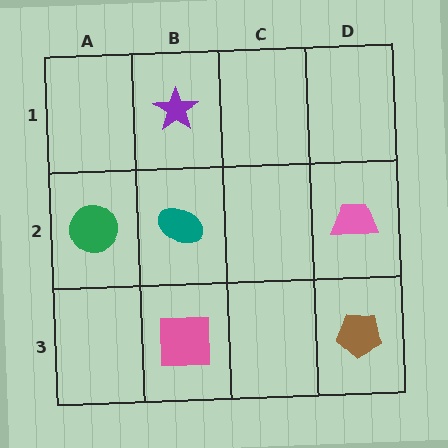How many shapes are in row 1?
1 shape.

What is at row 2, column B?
A teal ellipse.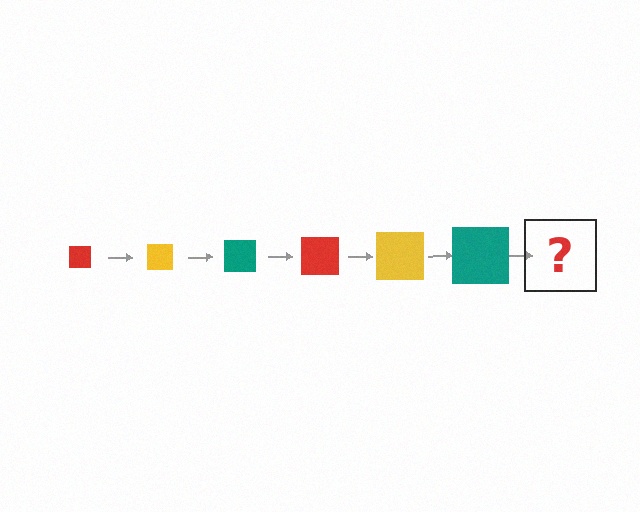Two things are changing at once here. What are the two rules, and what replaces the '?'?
The two rules are that the square grows larger each step and the color cycles through red, yellow, and teal. The '?' should be a red square, larger than the previous one.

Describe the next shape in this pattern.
It should be a red square, larger than the previous one.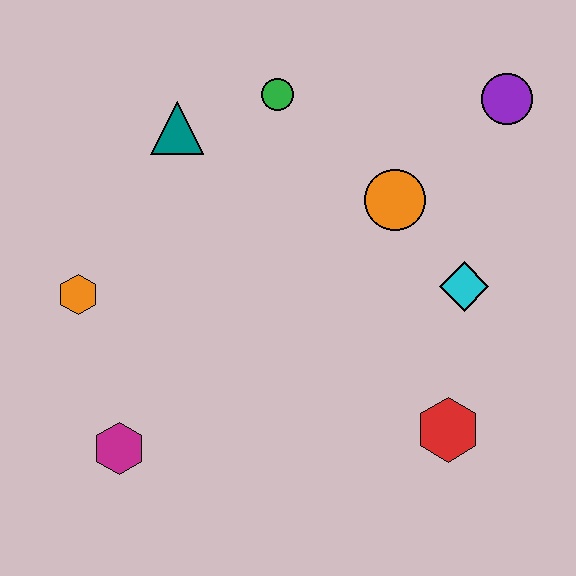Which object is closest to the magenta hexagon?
The orange hexagon is closest to the magenta hexagon.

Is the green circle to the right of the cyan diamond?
No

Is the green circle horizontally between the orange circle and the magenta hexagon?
Yes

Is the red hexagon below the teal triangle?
Yes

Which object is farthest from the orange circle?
The magenta hexagon is farthest from the orange circle.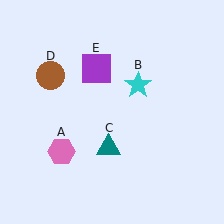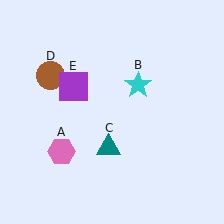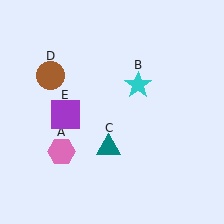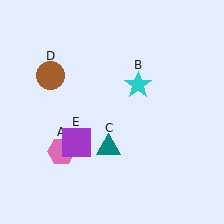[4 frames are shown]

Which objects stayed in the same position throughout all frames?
Pink hexagon (object A) and cyan star (object B) and teal triangle (object C) and brown circle (object D) remained stationary.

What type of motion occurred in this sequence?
The purple square (object E) rotated counterclockwise around the center of the scene.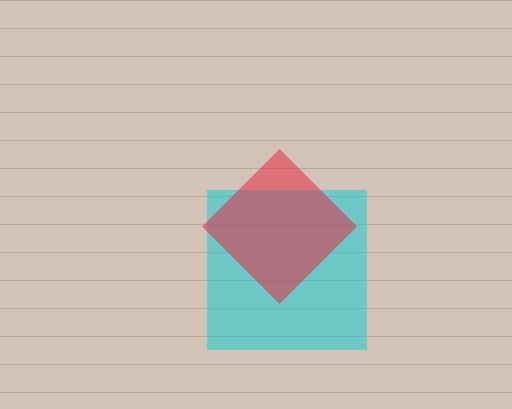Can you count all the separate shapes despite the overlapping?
Yes, there are 2 separate shapes.